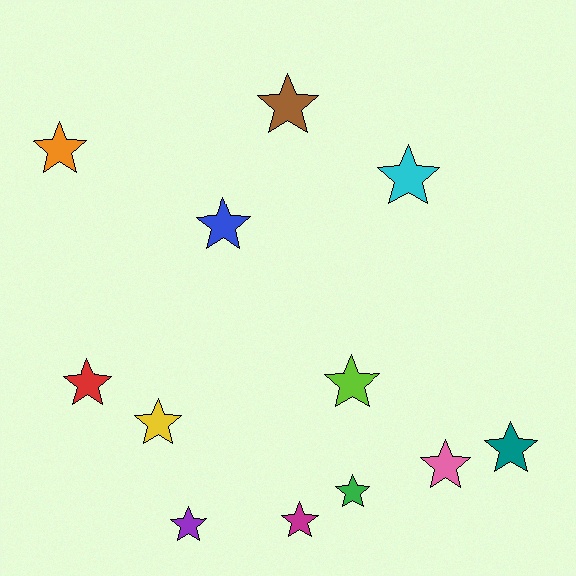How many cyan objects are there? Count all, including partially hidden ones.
There is 1 cyan object.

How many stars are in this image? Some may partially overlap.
There are 12 stars.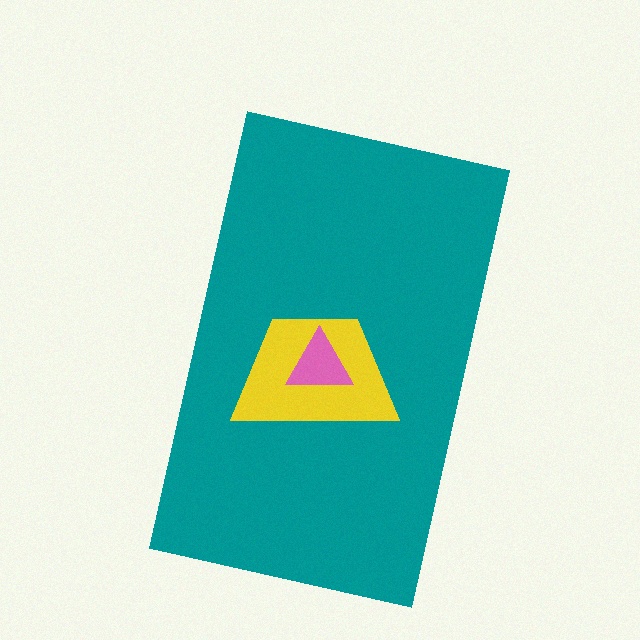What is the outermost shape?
The teal rectangle.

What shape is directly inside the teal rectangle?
The yellow trapezoid.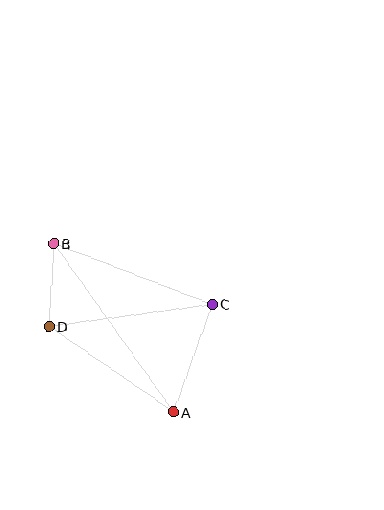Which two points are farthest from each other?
Points A and B are farthest from each other.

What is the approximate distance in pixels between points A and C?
The distance between A and C is approximately 115 pixels.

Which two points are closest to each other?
Points B and D are closest to each other.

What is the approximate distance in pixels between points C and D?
The distance between C and D is approximately 165 pixels.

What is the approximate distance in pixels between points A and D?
The distance between A and D is approximately 151 pixels.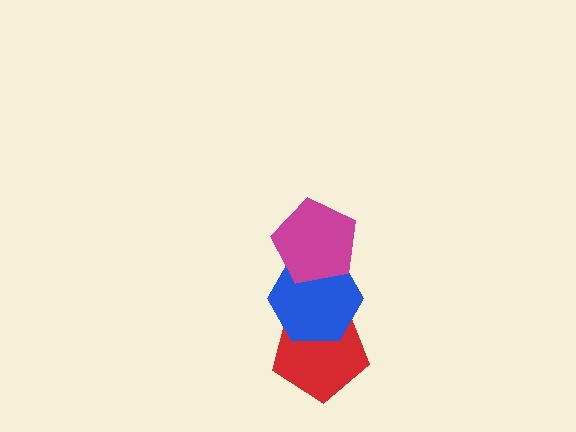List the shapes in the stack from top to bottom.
From top to bottom: the magenta pentagon, the blue hexagon, the red pentagon.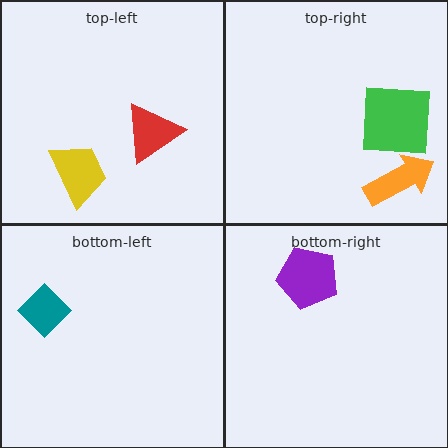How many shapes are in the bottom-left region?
1.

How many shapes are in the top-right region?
2.